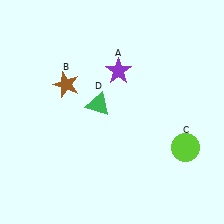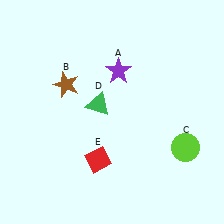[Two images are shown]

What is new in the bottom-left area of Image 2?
A red diamond (E) was added in the bottom-left area of Image 2.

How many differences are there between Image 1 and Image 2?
There is 1 difference between the two images.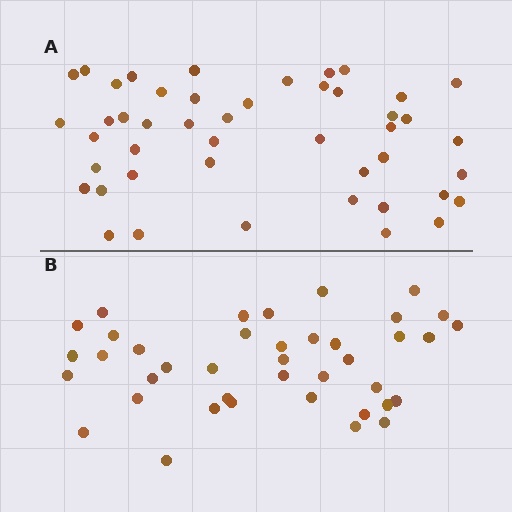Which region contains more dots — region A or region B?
Region A (the top region) has more dots.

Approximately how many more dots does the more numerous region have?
Region A has about 6 more dots than region B.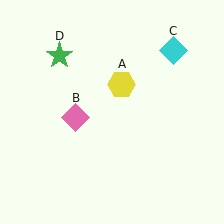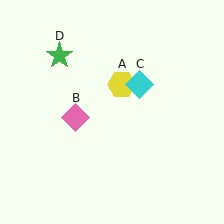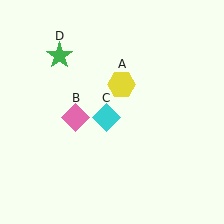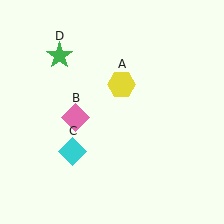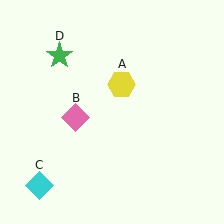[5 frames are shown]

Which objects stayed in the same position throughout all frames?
Yellow hexagon (object A) and pink diamond (object B) and green star (object D) remained stationary.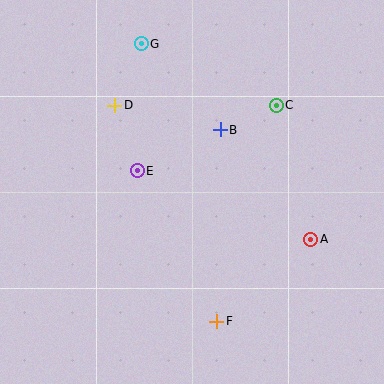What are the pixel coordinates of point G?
Point G is at (141, 44).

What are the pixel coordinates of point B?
Point B is at (220, 130).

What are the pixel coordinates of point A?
Point A is at (311, 239).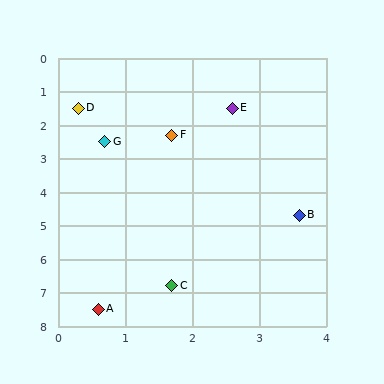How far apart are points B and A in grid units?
Points B and A are about 4.1 grid units apart.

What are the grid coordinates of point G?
Point G is at approximately (0.7, 2.5).